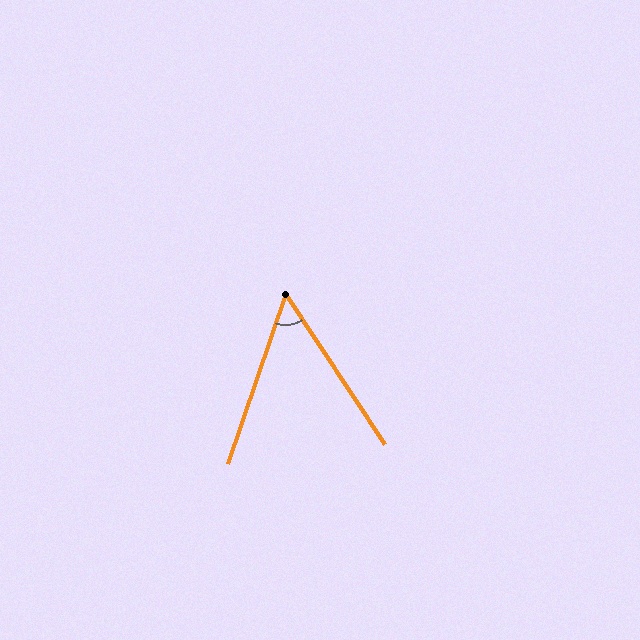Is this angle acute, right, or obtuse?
It is acute.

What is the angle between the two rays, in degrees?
Approximately 53 degrees.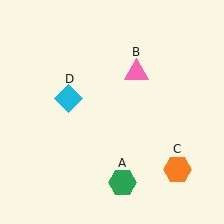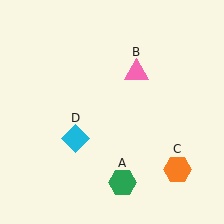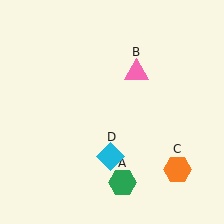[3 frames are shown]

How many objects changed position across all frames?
1 object changed position: cyan diamond (object D).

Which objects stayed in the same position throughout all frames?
Green hexagon (object A) and pink triangle (object B) and orange hexagon (object C) remained stationary.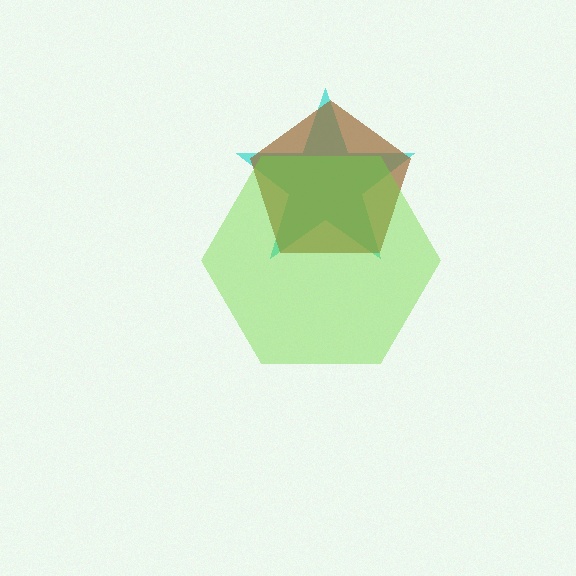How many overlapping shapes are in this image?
There are 3 overlapping shapes in the image.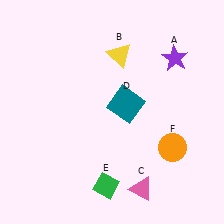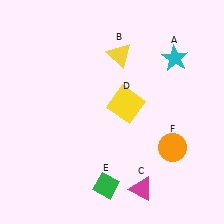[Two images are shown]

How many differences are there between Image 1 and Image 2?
There are 3 differences between the two images.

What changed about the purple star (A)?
In Image 1, A is purple. In Image 2, it changed to cyan.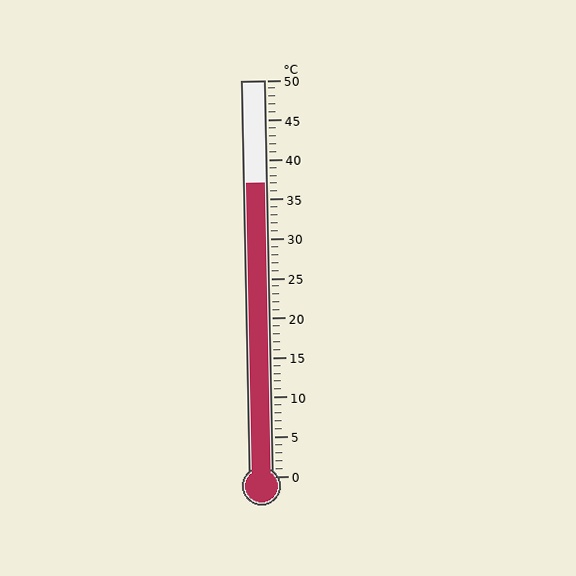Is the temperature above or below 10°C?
The temperature is above 10°C.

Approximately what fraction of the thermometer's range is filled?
The thermometer is filled to approximately 75% of its range.